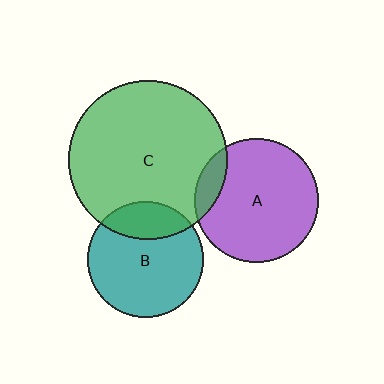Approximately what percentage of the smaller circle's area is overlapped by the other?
Approximately 25%.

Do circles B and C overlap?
Yes.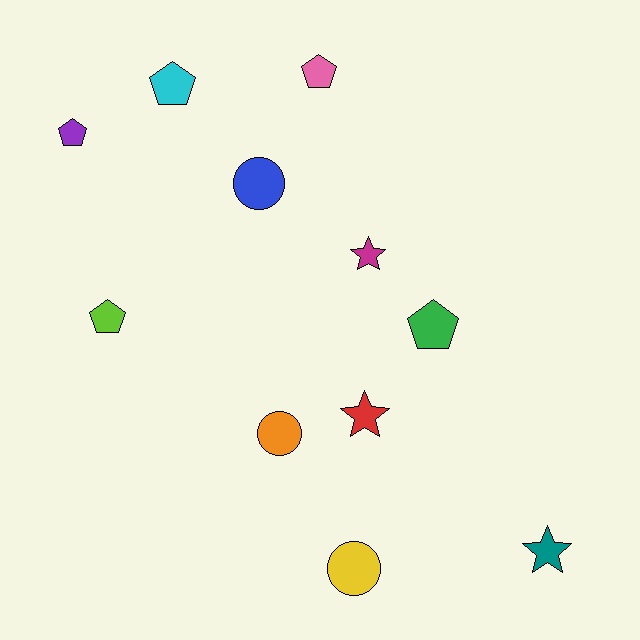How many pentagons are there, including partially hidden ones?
There are 5 pentagons.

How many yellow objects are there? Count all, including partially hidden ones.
There is 1 yellow object.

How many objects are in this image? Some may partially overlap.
There are 11 objects.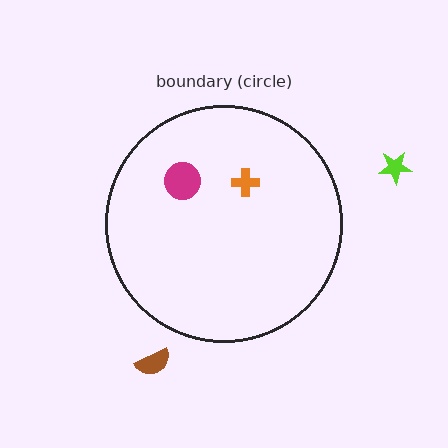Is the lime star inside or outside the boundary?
Outside.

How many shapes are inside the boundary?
2 inside, 2 outside.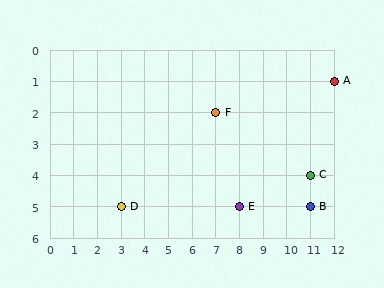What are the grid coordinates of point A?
Point A is at grid coordinates (12, 1).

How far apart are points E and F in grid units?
Points E and F are 1 column and 3 rows apart (about 3.2 grid units diagonally).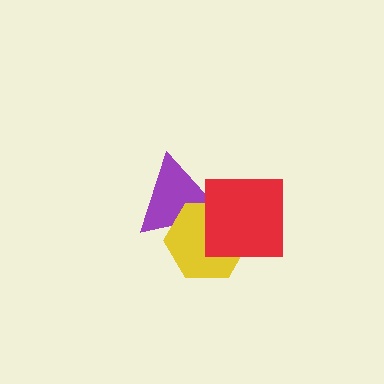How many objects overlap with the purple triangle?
2 objects overlap with the purple triangle.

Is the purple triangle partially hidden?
Yes, it is partially covered by another shape.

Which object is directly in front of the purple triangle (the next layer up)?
The yellow hexagon is directly in front of the purple triangle.